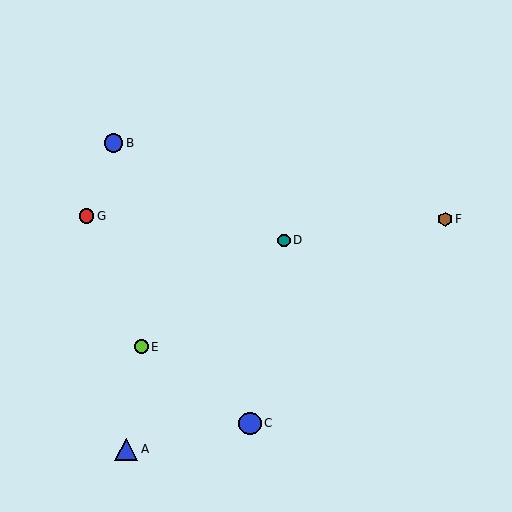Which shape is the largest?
The blue triangle (labeled A) is the largest.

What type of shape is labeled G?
Shape G is a red circle.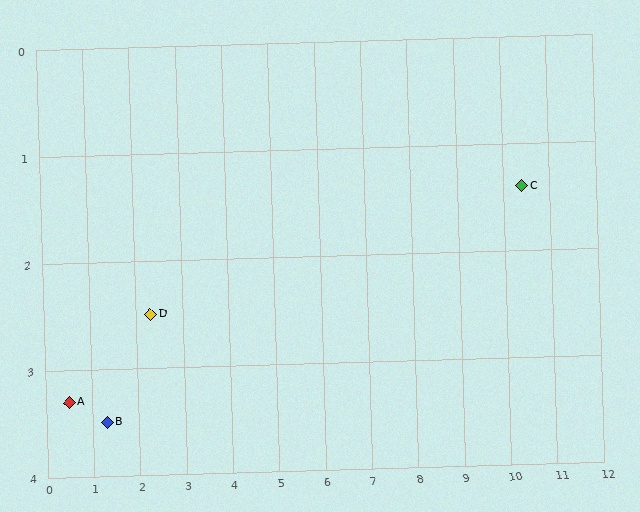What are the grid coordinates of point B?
Point B is at approximately (1.3, 3.5).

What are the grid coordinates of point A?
Point A is at approximately (0.5, 3.3).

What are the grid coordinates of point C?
Point C is at approximately (10.4, 1.4).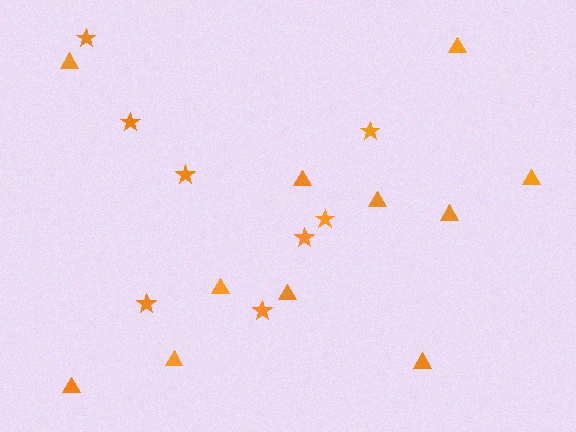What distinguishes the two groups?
There are 2 groups: one group of stars (8) and one group of triangles (11).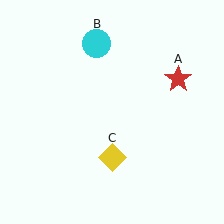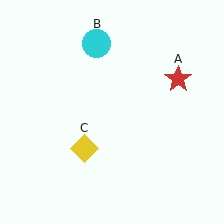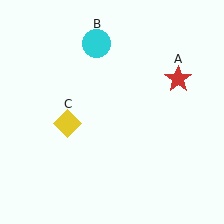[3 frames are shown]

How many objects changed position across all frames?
1 object changed position: yellow diamond (object C).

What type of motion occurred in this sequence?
The yellow diamond (object C) rotated clockwise around the center of the scene.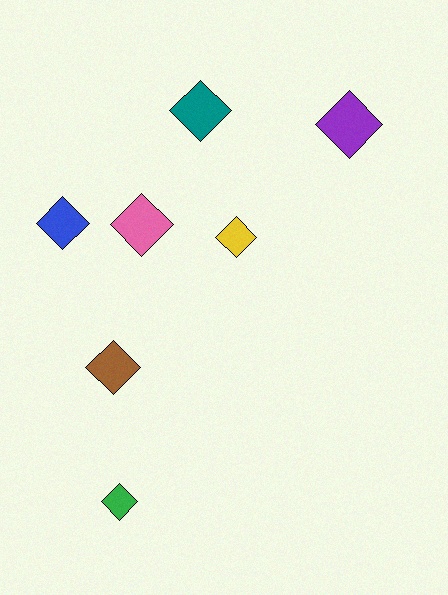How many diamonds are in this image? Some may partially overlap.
There are 7 diamonds.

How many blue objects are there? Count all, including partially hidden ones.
There is 1 blue object.